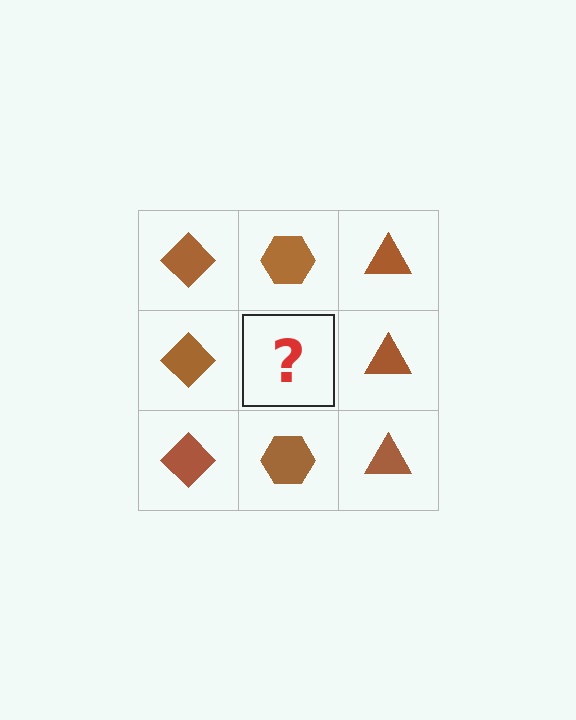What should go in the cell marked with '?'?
The missing cell should contain a brown hexagon.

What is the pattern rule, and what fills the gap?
The rule is that each column has a consistent shape. The gap should be filled with a brown hexagon.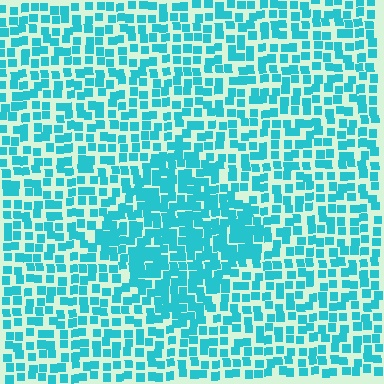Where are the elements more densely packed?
The elements are more densely packed inside the diamond boundary.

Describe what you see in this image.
The image contains small cyan elements arranged at two different densities. A diamond-shaped region is visible where the elements are more densely packed than the surrounding area.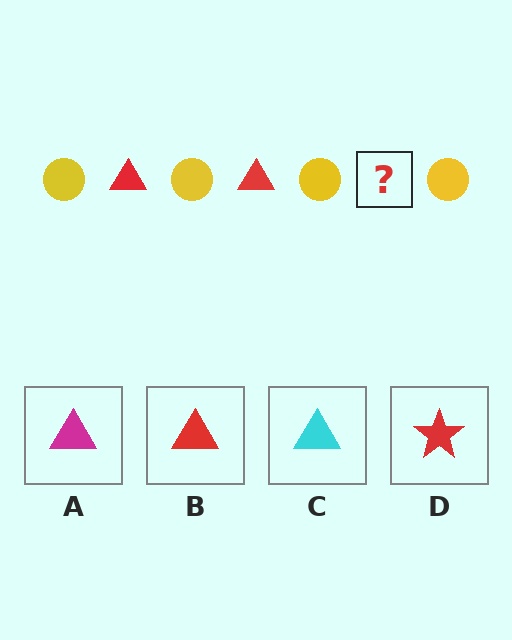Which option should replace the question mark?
Option B.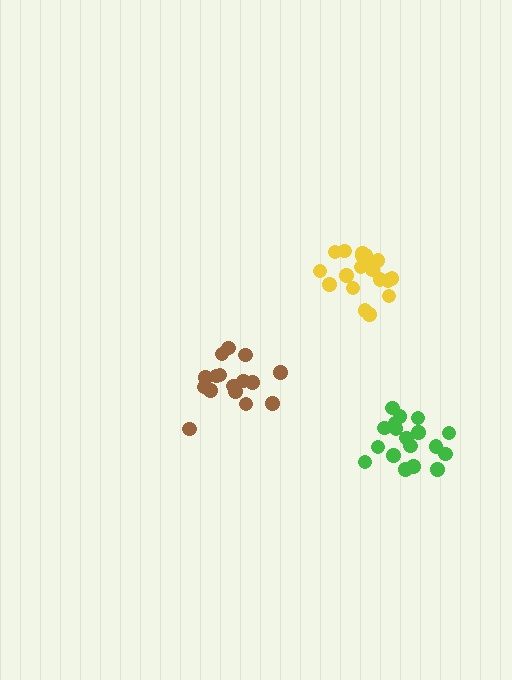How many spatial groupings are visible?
There are 3 spatial groupings.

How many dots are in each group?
Group 1: 16 dots, Group 2: 21 dots, Group 3: 18 dots (55 total).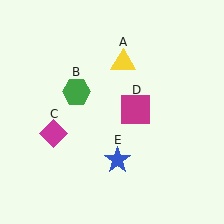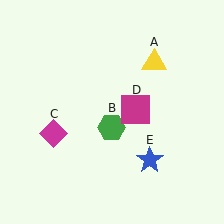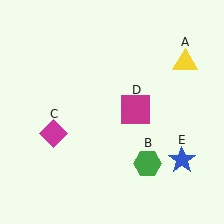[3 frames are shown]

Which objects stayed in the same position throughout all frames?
Magenta diamond (object C) and magenta square (object D) remained stationary.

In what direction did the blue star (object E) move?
The blue star (object E) moved right.